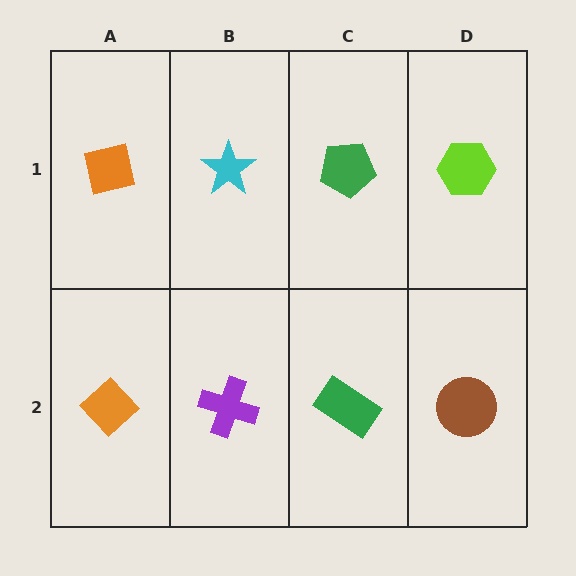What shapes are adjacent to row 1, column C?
A green rectangle (row 2, column C), a cyan star (row 1, column B), a lime hexagon (row 1, column D).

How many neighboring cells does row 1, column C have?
3.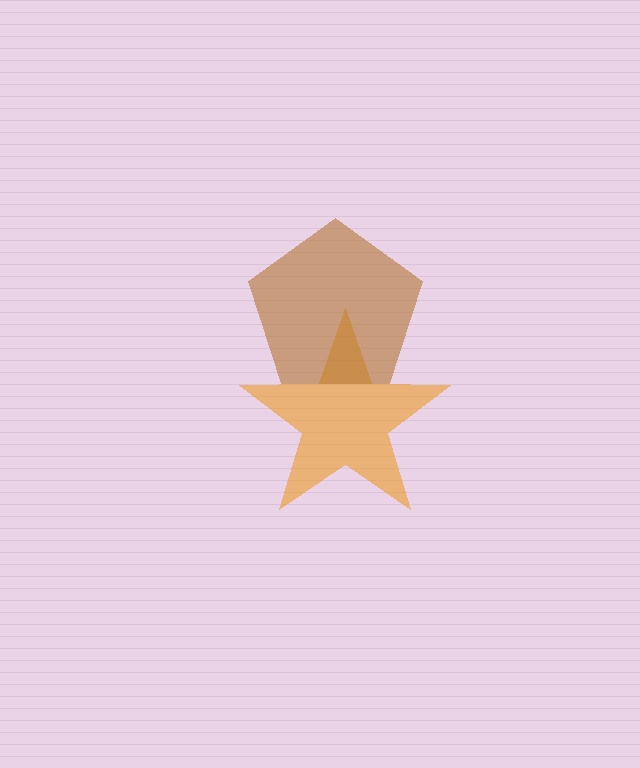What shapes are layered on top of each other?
The layered shapes are: an orange star, a brown pentagon.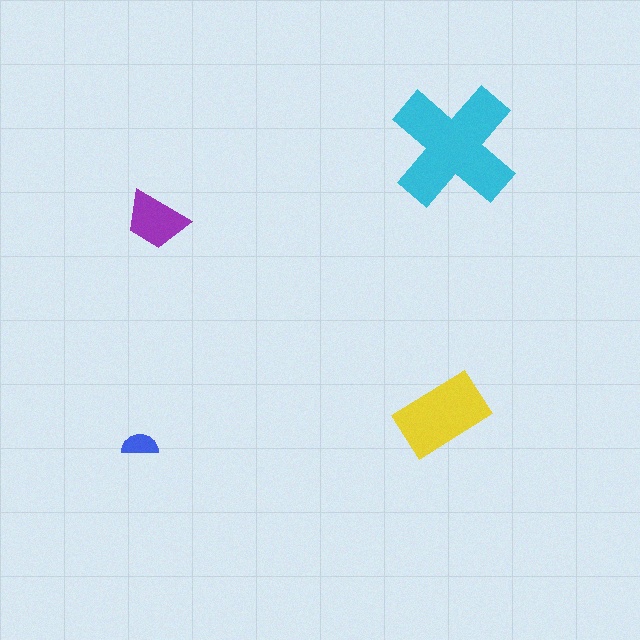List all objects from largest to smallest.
The cyan cross, the yellow rectangle, the purple trapezoid, the blue semicircle.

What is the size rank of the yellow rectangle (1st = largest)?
2nd.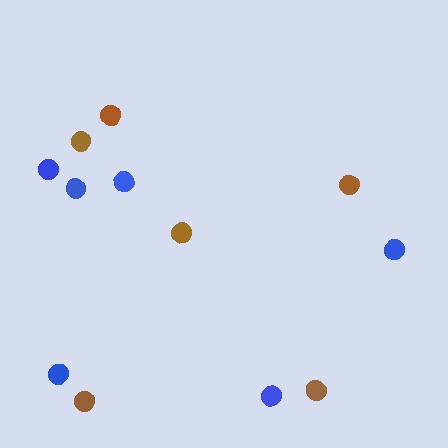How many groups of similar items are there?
There are 2 groups: one group of brown circles (6) and one group of blue circles (6).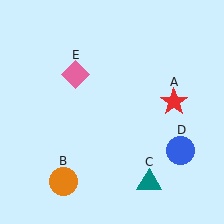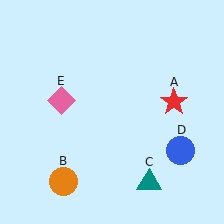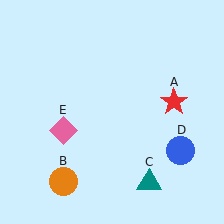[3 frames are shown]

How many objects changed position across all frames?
1 object changed position: pink diamond (object E).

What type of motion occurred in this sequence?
The pink diamond (object E) rotated counterclockwise around the center of the scene.